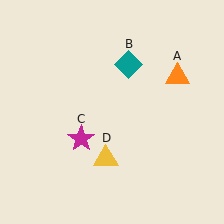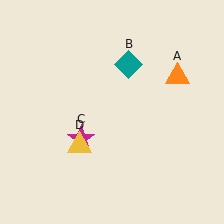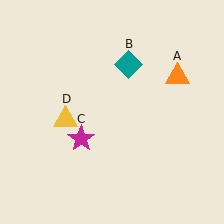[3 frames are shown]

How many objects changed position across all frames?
1 object changed position: yellow triangle (object D).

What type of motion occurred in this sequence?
The yellow triangle (object D) rotated clockwise around the center of the scene.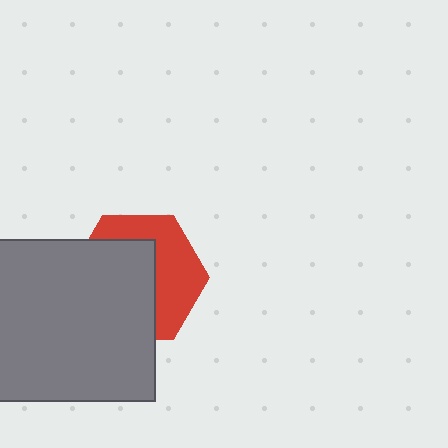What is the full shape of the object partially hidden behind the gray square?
The partially hidden object is a red hexagon.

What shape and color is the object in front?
The object in front is a gray square.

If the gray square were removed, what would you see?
You would see the complete red hexagon.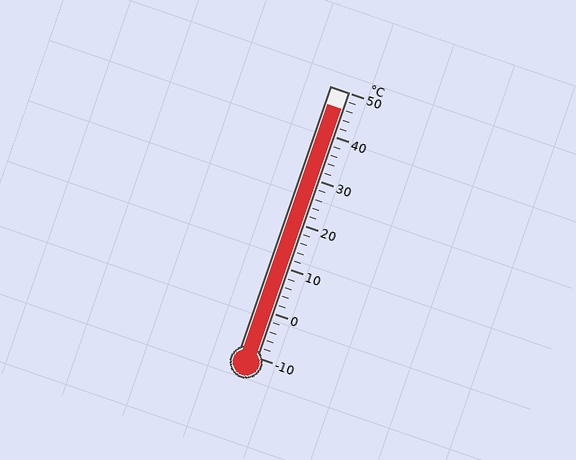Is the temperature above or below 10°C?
The temperature is above 10°C.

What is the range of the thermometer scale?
The thermometer scale ranges from -10°C to 50°C.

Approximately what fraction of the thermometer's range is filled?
The thermometer is filled to approximately 95% of its range.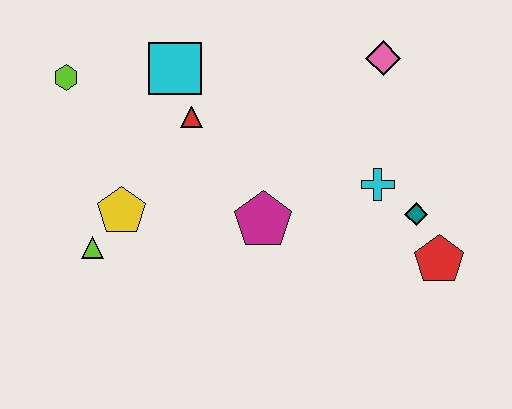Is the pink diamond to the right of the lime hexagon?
Yes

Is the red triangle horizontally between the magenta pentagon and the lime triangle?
Yes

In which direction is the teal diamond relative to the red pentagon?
The teal diamond is above the red pentagon.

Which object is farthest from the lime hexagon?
The red pentagon is farthest from the lime hexagon.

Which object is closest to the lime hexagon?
The cyan square is closest to the lime hexagon.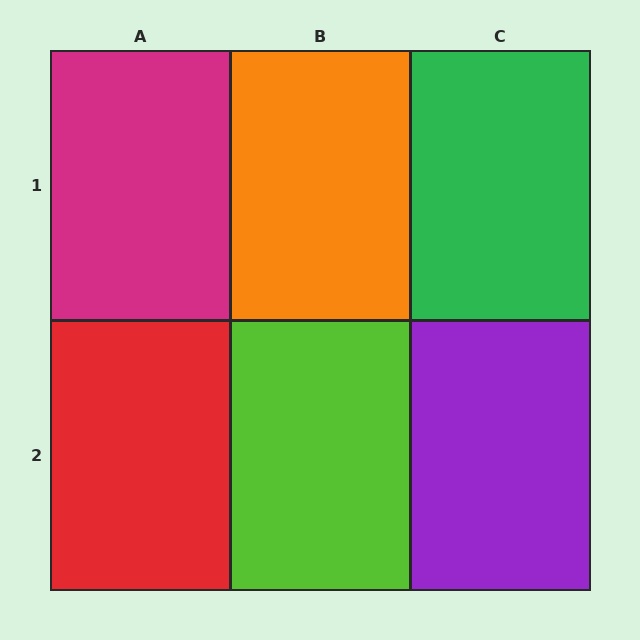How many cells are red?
1 cell is red.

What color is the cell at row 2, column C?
Purple.